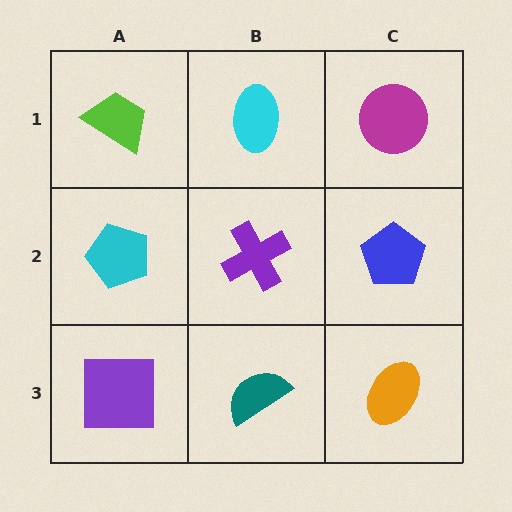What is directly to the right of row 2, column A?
A purple cross.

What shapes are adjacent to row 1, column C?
A blue pentagon (row 2, column C), a cyan ellipse (row 1, column B).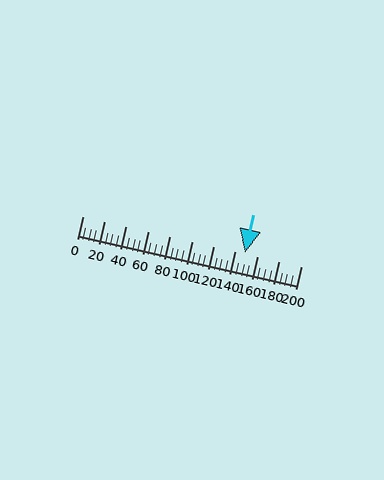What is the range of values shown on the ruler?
The ruler shows values from 0 to 200.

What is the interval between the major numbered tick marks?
The major tick marks are spaced 20 units apart.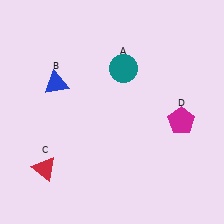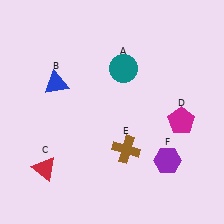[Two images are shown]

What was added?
A brown cross (E), a purple hexagon (F) were added in Image 2.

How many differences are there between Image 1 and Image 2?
There are 2 differences between the two images.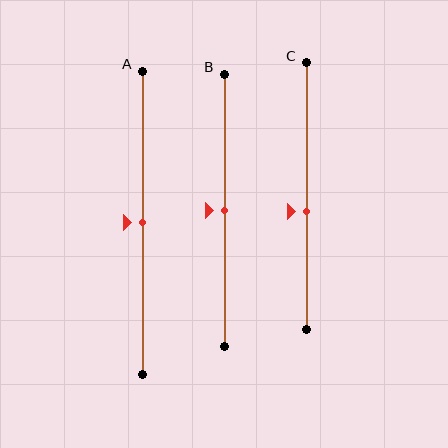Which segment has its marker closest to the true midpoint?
Segment A has its marker closest to the true midpoint.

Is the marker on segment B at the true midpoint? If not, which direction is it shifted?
Yes, the marker on segment B is at the true midpoint.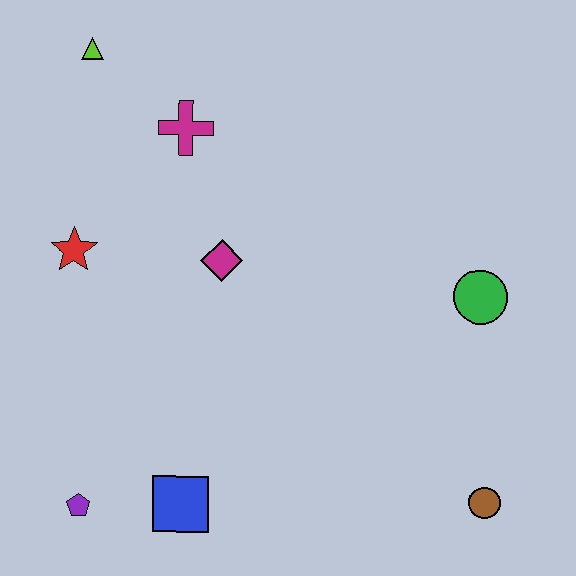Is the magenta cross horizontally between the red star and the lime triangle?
No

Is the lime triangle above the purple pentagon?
Yes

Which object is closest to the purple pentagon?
The blue square is closest to the purple pentagon.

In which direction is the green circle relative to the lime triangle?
The green circle is to the right of the lime triangle.